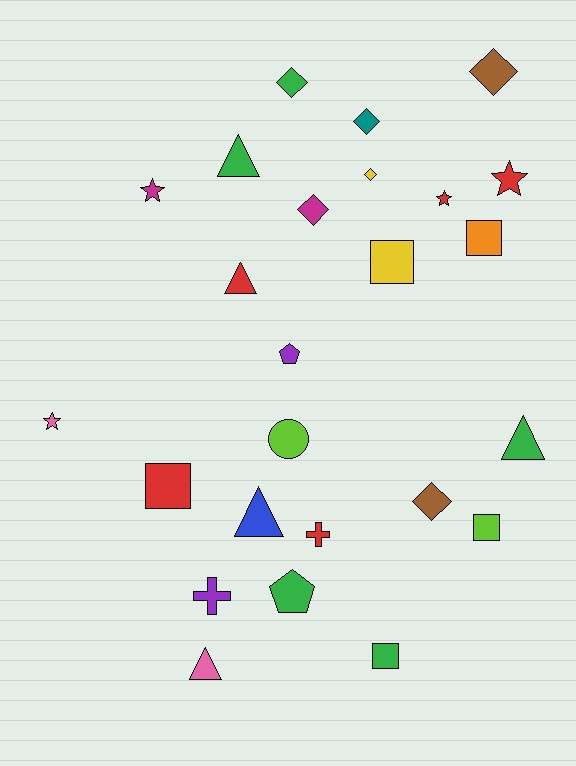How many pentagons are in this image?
There are 2 pentagons.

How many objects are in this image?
There are 25 objects.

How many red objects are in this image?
There are 5 red objects.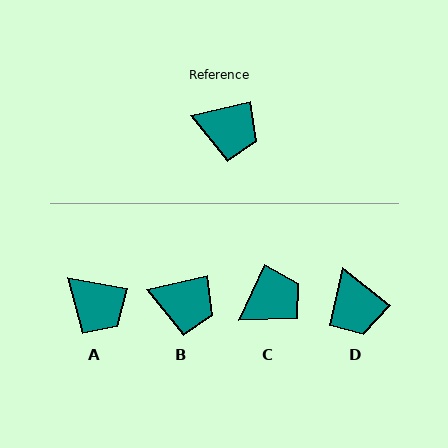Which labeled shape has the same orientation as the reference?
B.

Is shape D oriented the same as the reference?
No, it is off by about 51 degrees.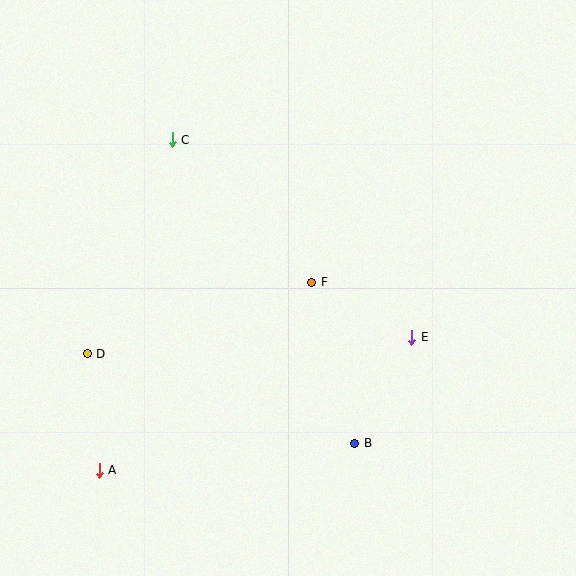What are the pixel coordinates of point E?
Point E is at (412, 337).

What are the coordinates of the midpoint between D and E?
The midpoint between D and E is at (249, 345).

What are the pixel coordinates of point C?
Point C is at (172, 140).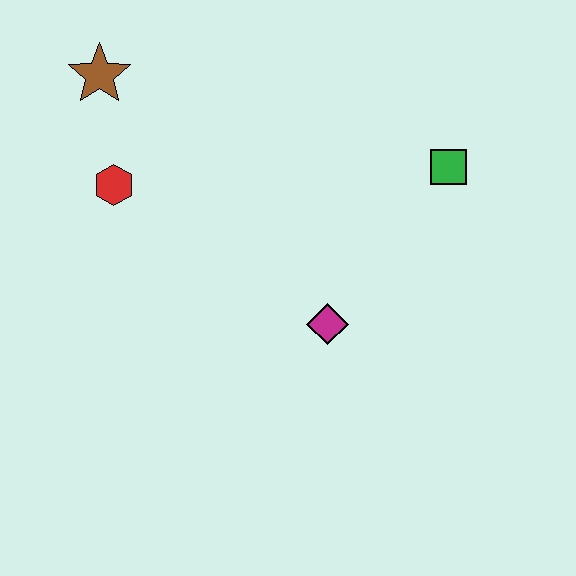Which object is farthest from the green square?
The brown star is farthest from the green square.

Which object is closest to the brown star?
The red hexagon is closest to the brown star.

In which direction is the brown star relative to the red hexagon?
The brown star is above the red hexagon.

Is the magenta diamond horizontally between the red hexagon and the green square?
Yes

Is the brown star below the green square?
No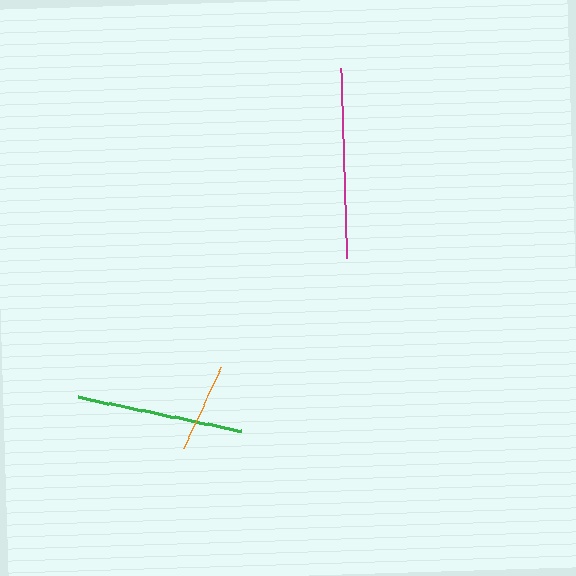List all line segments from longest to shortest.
From longest to shortest: magenta, green, orange.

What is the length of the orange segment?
The orange segment is approximately 89 pixels long.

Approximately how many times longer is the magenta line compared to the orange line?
The magenta line is approximately 2.1 times the length of the orange line.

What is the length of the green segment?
The green segment is approximately 166 pixels long.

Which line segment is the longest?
The magenta line is the longest at approximately 190 pixels.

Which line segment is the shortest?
The orange line is the shortest at approximately 89 pixels.